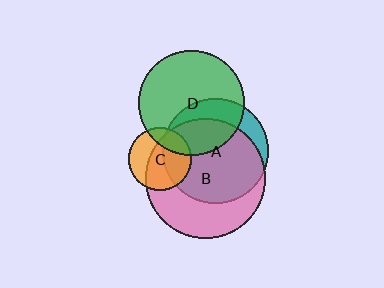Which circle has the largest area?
Circle B (pink).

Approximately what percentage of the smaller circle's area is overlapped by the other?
Approximately 25%.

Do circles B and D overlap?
Yes.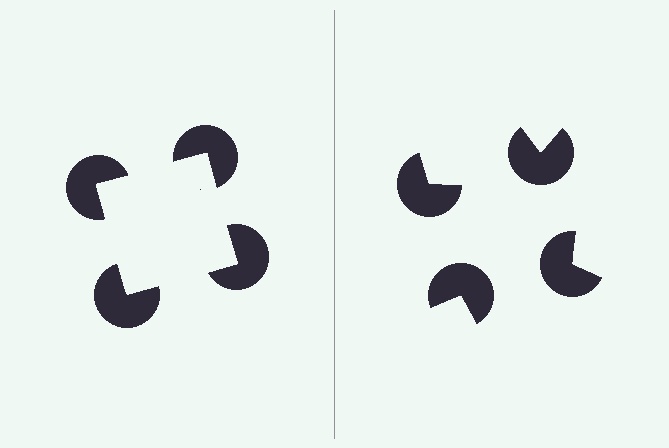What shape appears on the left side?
An illusory square.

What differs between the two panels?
The pac-man discs are positioned identically on both sides; only the wedge orientations differ. On the left they align to a square; on the right they are misaligned.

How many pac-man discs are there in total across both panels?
8 — 4 on each side.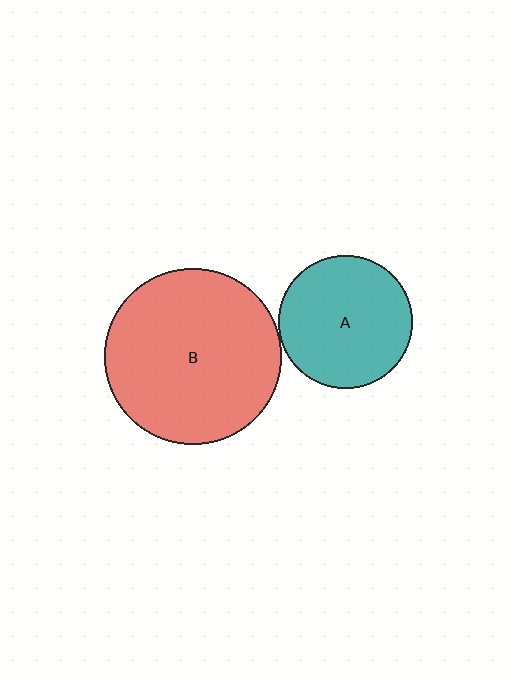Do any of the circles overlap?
No, none of the circles overlap.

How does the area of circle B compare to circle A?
Approximately 1.7 times.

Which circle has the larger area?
Circle B (red).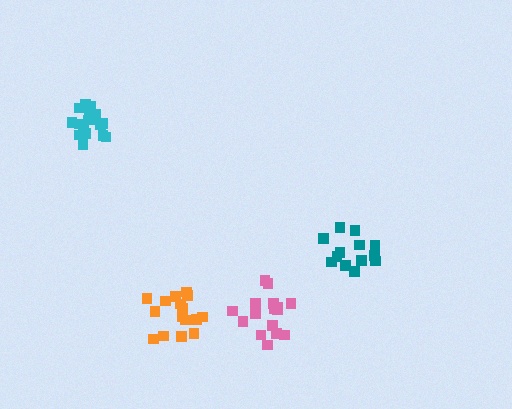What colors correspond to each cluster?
The clusters are colored: cyan, teal, pink, orange.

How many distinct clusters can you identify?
There are 4 distinct clusters.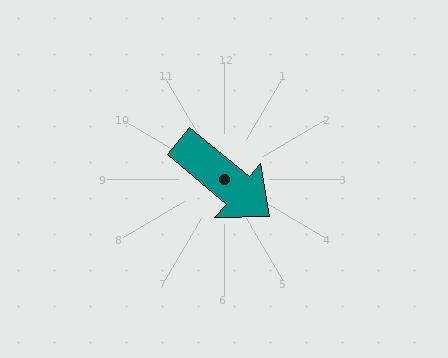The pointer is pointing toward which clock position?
Roughly 4 o'clock.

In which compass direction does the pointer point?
Southeast.